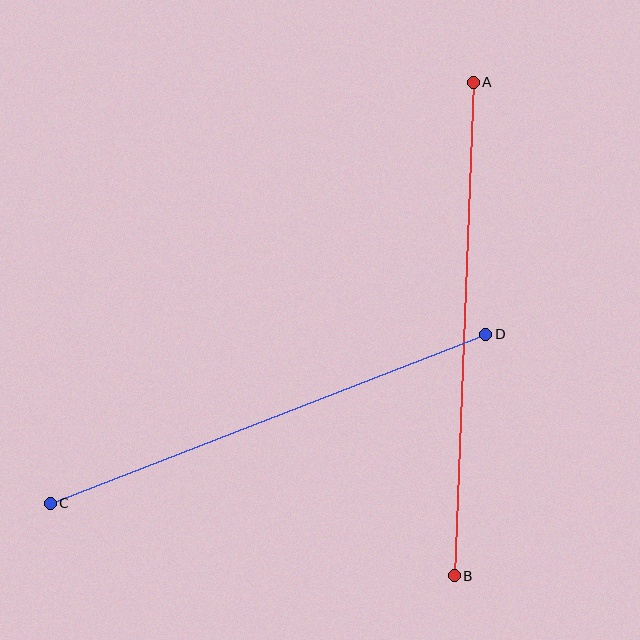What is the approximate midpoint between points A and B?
The midpoint is at approximately (464, 329) pixels.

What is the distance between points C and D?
The distance is approximately 467 pixels.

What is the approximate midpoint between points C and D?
The midpoint is at approximately (268, 419) pixels.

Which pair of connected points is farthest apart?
Points A and B are farthest apart.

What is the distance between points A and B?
The distance is approximately 494 pixels.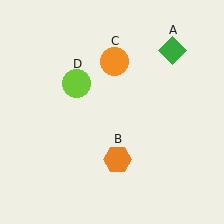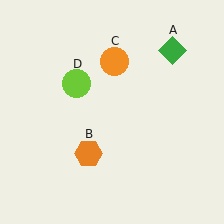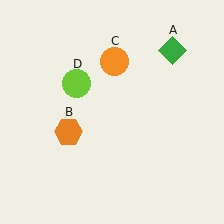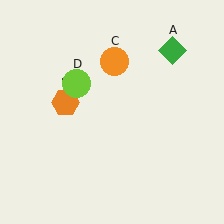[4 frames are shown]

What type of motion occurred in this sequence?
The orange hexagon (object B) rotated clockwise around the center of the scene.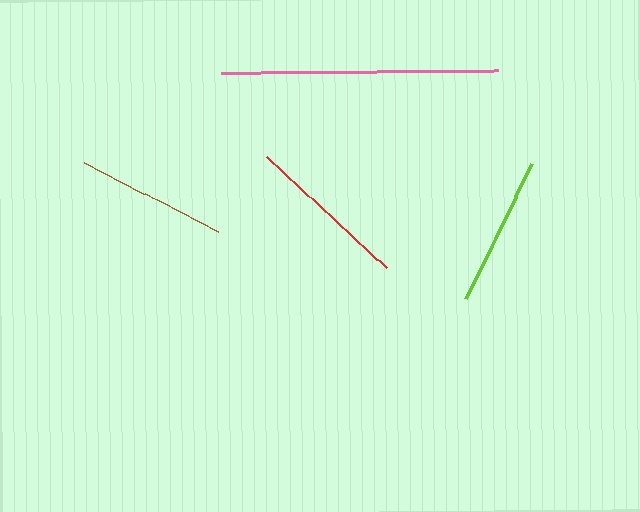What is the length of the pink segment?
The pink segment is approximately 277 pixels long.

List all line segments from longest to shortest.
From longest to shortest: pink, red, brown, lime.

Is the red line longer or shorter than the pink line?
The pink line is longer than the red line.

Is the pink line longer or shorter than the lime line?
The pink line is longer than the lime line.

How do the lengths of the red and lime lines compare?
The red and lime lines are approximately the same length.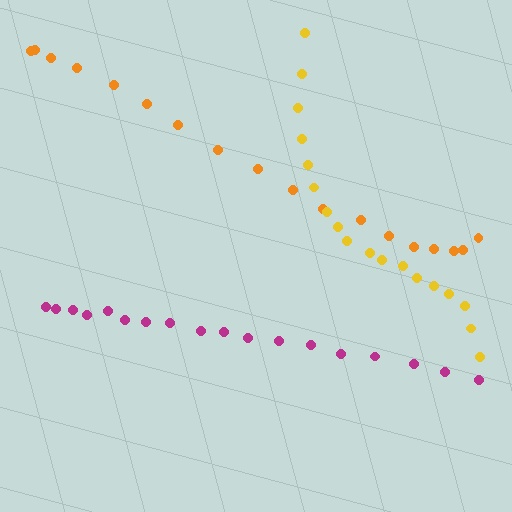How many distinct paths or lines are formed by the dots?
There are 3 distinct paths.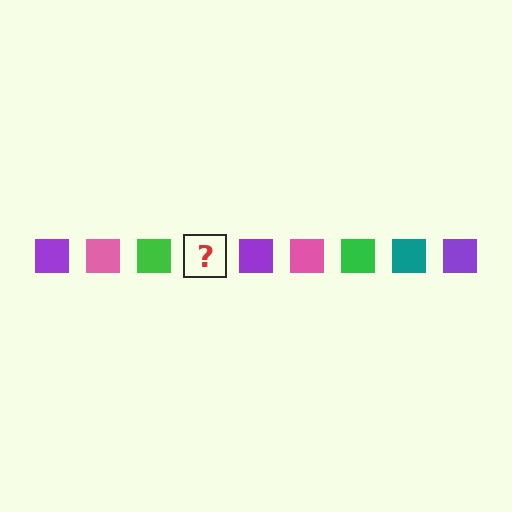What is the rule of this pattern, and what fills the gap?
The rule is that the pattern cycles through purple, pink, green, teal squares. The gap should be filled with a teal square.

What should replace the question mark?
The question mark should be replaced with a teal square.